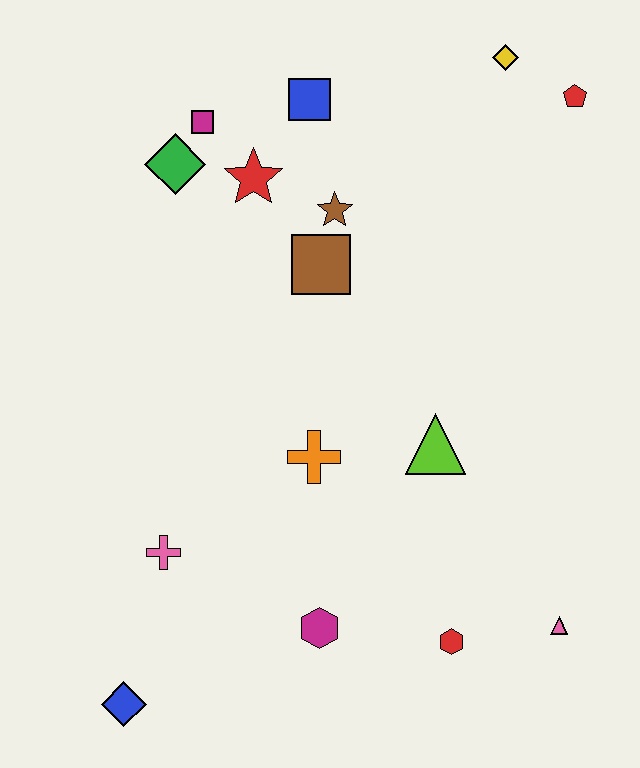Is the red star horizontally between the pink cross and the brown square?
Yes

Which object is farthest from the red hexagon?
The yellow diamond is farthest from the red hexagon.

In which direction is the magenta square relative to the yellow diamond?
The magenta square is to the left of the yellow diamond.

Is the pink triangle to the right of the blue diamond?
Yes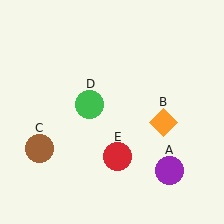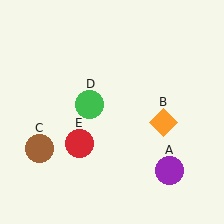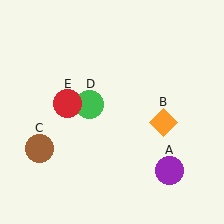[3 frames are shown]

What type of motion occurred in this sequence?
The red circle (object E) rotated clockwise around the center of the scene.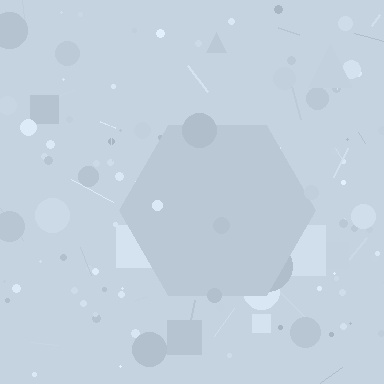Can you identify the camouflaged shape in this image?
The camouflaged shape is a hexagon.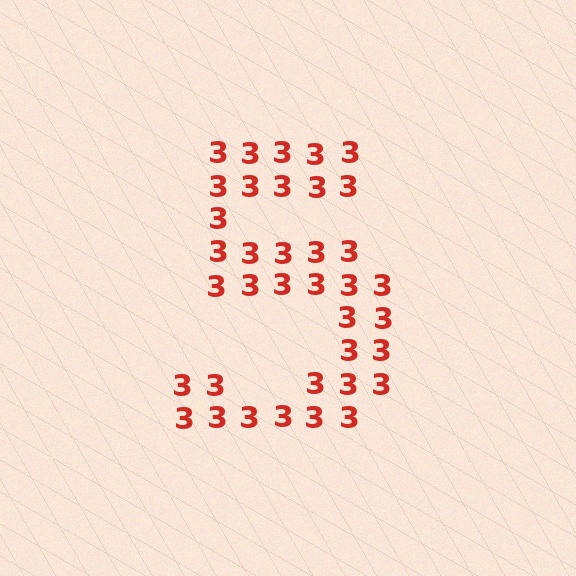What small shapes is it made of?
It is made of small digit 3's.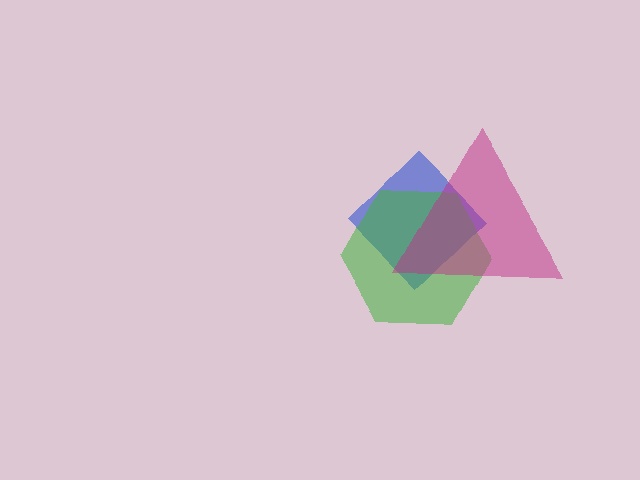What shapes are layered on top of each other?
The layered shapes are: a blue diamond, a green hexagon, a magenta triangle.